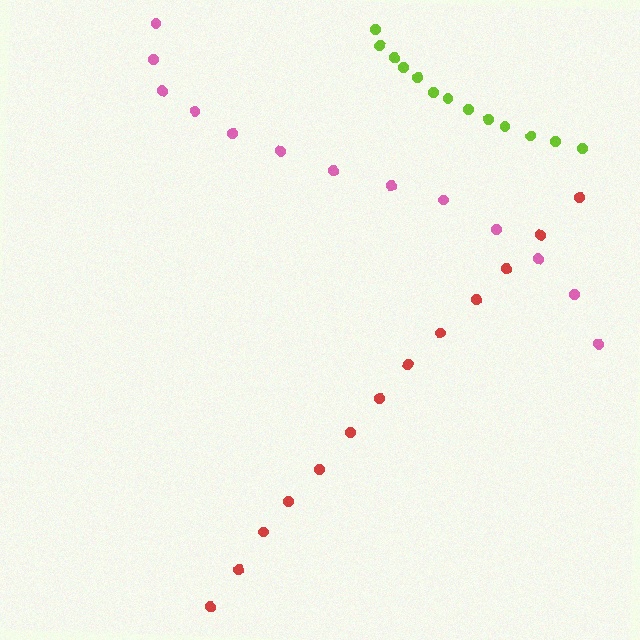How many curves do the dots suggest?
There are 3 distinct paths.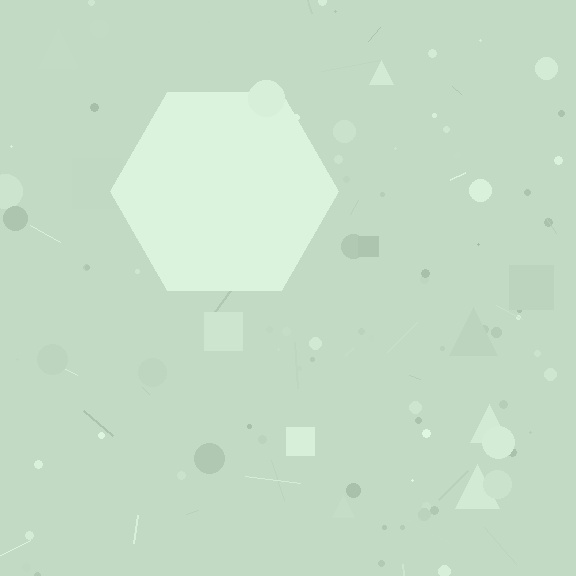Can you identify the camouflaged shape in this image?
The camouflaged shape is a hexagon.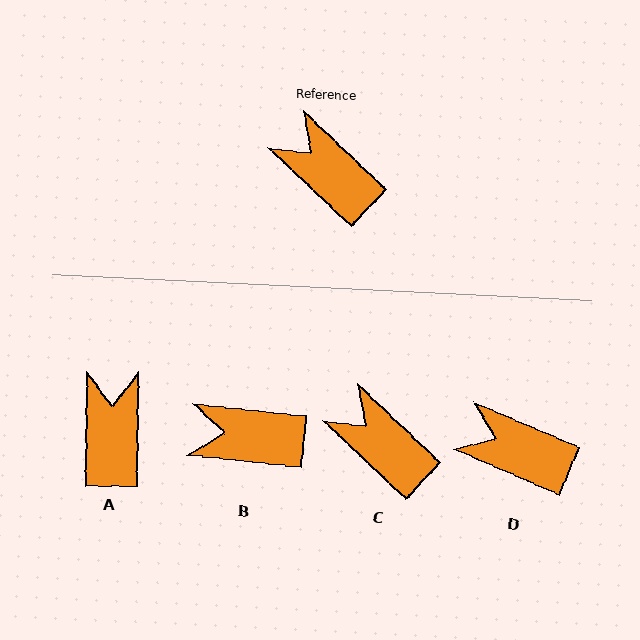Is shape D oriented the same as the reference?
No, it is off by about 20 degrees.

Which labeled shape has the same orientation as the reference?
C.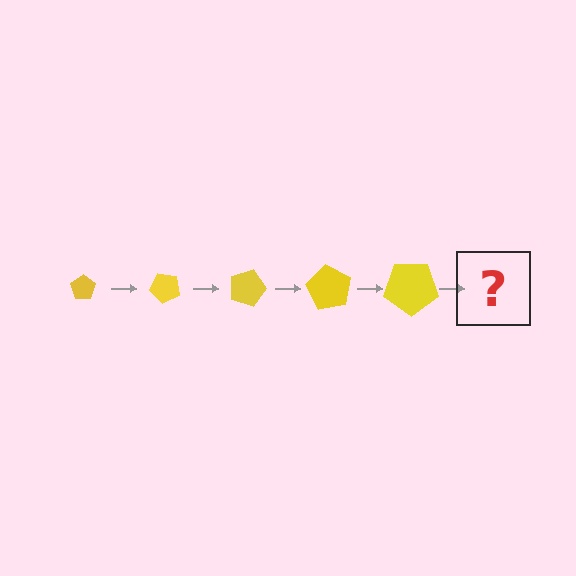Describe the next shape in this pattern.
It should be a pentagon, larger than the previous one and rotated 225 degrees from the start.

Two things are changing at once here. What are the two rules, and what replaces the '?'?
The two rules are that the pentagon grows larger each step and it rotates 45 degrees each step. The '?' should be a pentagon, larger than the previous one and rotated 225 degrees from the start.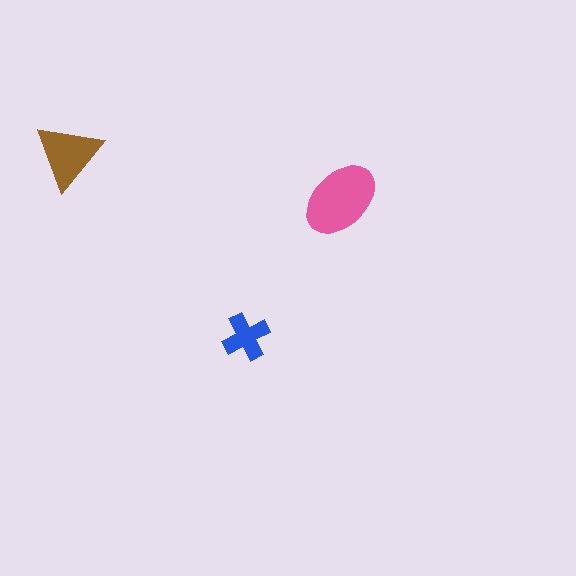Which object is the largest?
The pink ellipse.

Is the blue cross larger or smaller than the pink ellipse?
Smaller.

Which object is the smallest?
The blue cross.